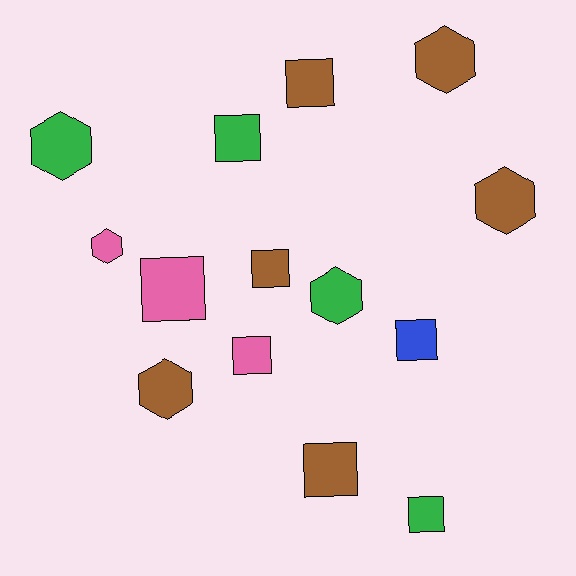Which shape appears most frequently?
Square, with 8 objects.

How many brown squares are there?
There are 3 brown squares.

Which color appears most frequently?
Brown, with 6 objects.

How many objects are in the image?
There are 14 objects.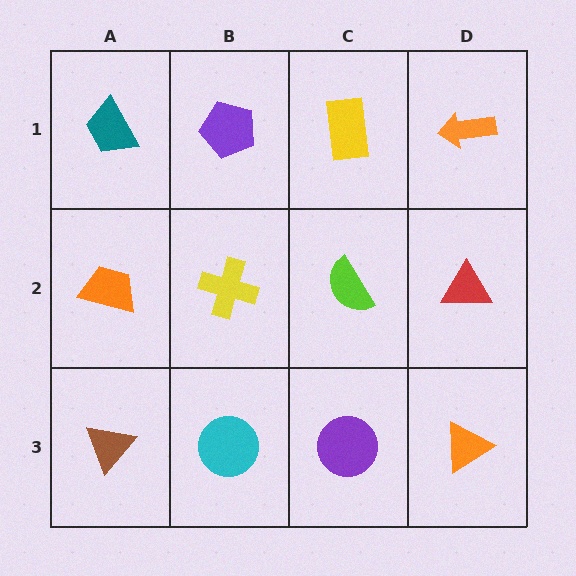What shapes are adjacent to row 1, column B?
A yellow cross (row 2, column B), a teal trapezoid (row 1, column A), a yellow rectangle (row 1, column C).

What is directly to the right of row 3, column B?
A purple circle.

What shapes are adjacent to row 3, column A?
An orange trapezoid (row 2, column A), a cyan circle (row 3, column B).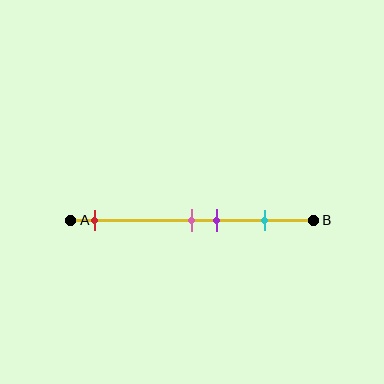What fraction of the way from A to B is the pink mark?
The pink mark is approximately 50% (0.5) of the way from A to B.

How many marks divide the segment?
There are 4 marks dividing the segment.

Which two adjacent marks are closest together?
The pink and purple marks are the closest adjacent pair.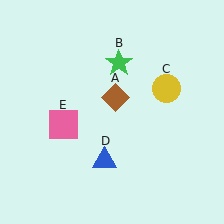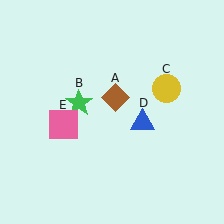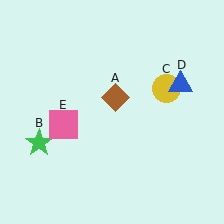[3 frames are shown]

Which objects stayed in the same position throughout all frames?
Brown diamond (object A) and yellow circle (object C) and pink square (object E) remained stationary.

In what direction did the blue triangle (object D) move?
The blue triangle (object D) moved up and to the right.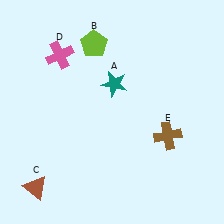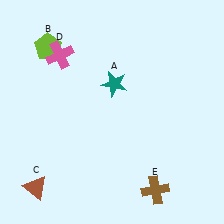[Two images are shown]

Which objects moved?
The objects that moved are: the lime pentagon (B), the brown cross (E).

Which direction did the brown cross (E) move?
The brown cross (E) moved down.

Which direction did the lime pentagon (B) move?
The lime pentagon (B) moved left.